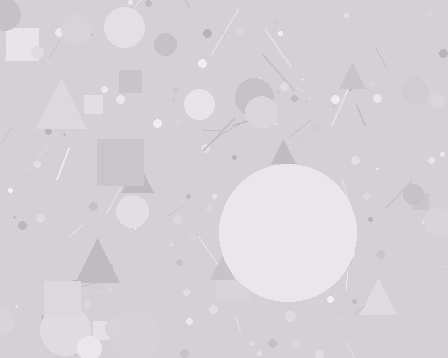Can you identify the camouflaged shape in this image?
The camouflaged shape is a circle.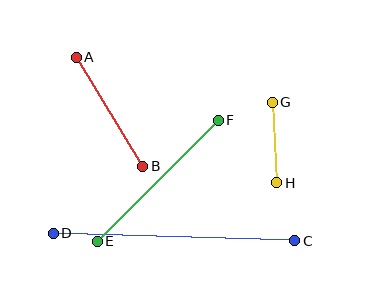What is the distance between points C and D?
The distance is approximately 242 pixels.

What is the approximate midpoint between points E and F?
The midpoint is at approximately (158, 181) pixels.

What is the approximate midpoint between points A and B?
The midpoint is at approximately (109, 112) pixels.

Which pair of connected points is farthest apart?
Points C and D are farthest apart.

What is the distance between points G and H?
The distance is approximately 81 pixels.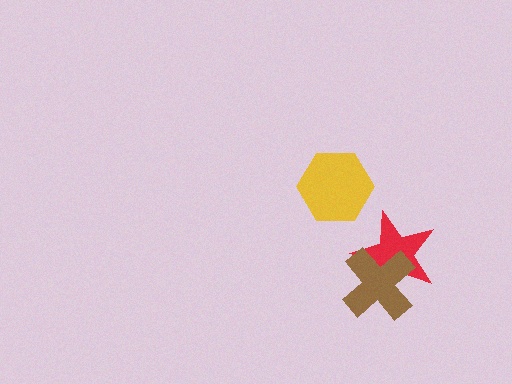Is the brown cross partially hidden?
No, no other shape covers it.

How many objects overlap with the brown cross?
1 object overlaps with the brown cross.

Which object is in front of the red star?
The brown cross is in front of the red star.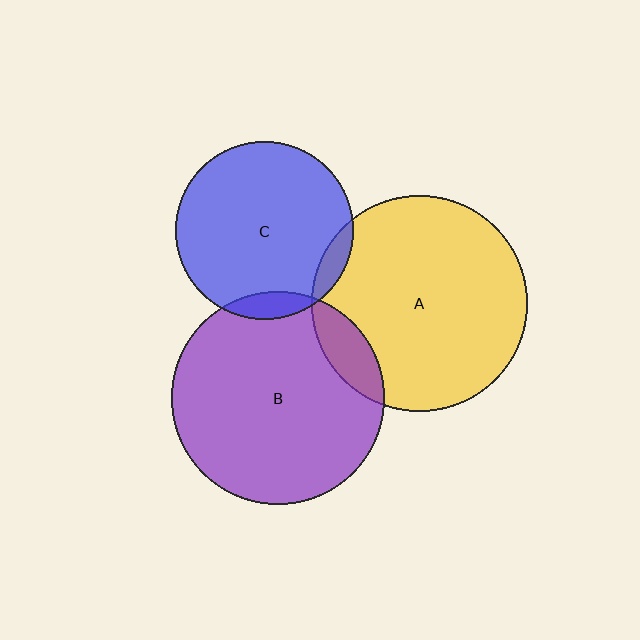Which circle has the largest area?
Circle A (yellow).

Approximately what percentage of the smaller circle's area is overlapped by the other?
Approximately 5%.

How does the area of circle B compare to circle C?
Approximately 1.4 times.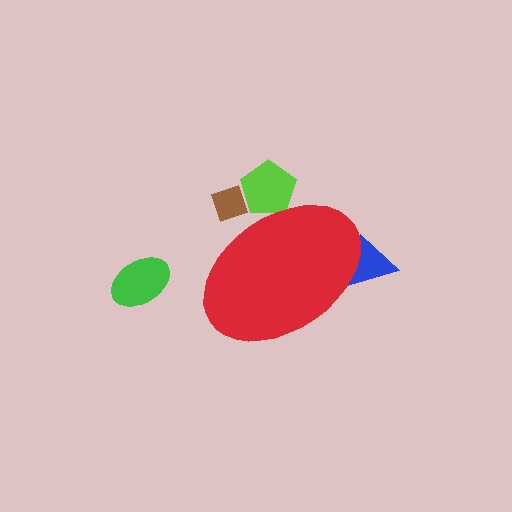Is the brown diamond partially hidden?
Yes, the brown diamond is partially hidden behind the red ellipse.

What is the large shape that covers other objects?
A red ellipse.